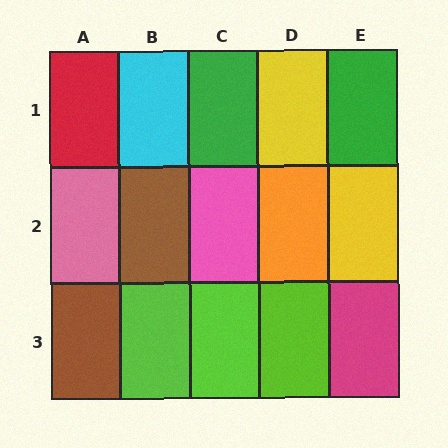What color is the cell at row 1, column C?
Green.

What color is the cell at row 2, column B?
Brown.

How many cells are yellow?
2 cells are yellow.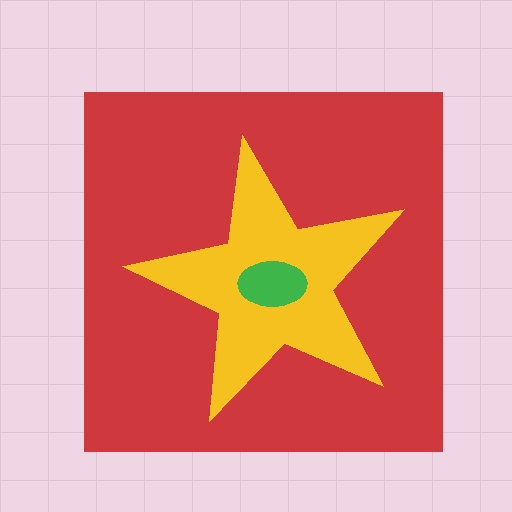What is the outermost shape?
The red square.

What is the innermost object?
The green ellipse.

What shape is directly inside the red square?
The yellow star.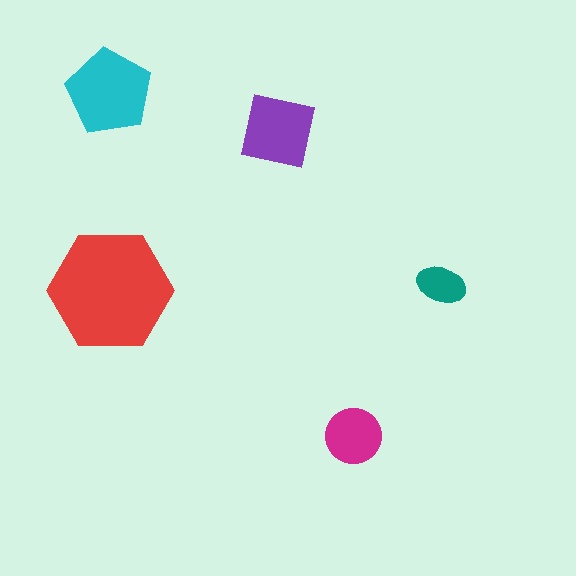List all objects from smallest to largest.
The teal ellipse, the magenta circle, the purple square, the cyan pentagon, the red hexagon.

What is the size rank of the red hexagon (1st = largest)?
1st.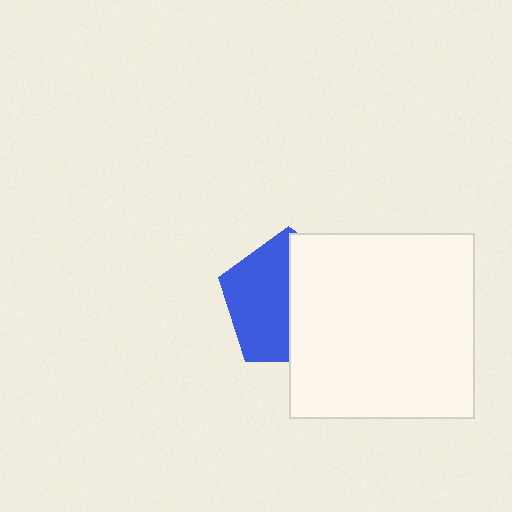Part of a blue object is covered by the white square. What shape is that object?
It is a pentagon.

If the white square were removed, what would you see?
You would see the complete blue pentagon.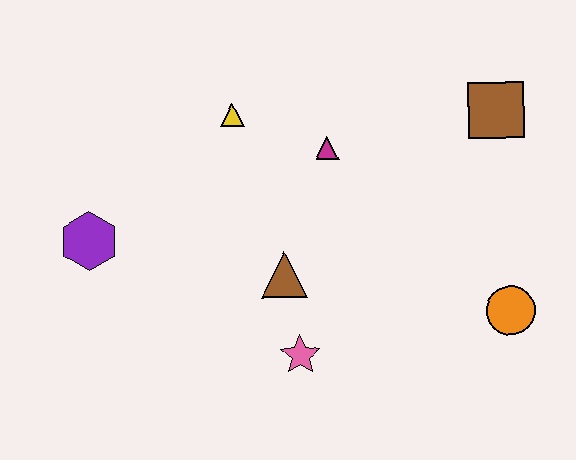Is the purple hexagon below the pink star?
No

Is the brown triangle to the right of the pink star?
No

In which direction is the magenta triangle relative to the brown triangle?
The magenta triangle is above the brown triangle.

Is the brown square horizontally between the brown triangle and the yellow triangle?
No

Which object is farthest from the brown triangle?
The brown square is farthest from the brown triangle.